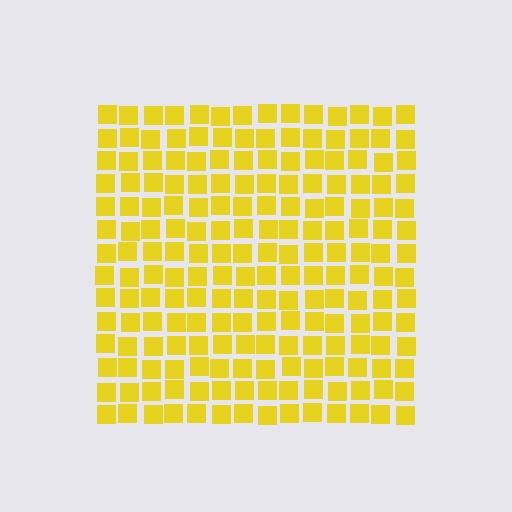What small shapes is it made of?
It is made of small squares.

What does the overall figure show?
The overall figure shows a square.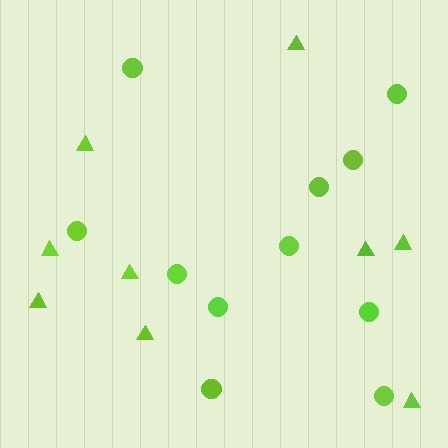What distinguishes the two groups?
There are 2 groups: one group of circles (11) and one group of triangles (9).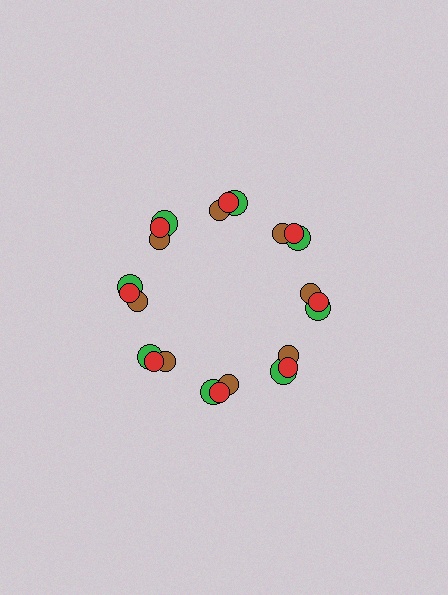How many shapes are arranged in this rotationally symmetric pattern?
There are 24 shapes, arranged in 8 groups of 3.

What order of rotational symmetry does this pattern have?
This pattern has 8-fold rotational symmetry.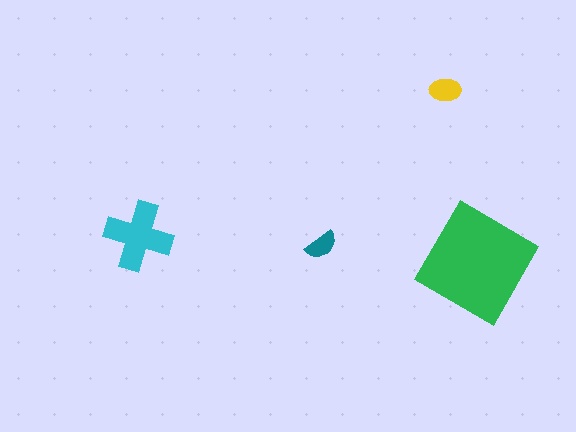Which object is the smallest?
The teal semicircle.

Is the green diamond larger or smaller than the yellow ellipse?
Larger.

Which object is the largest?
The green diamond.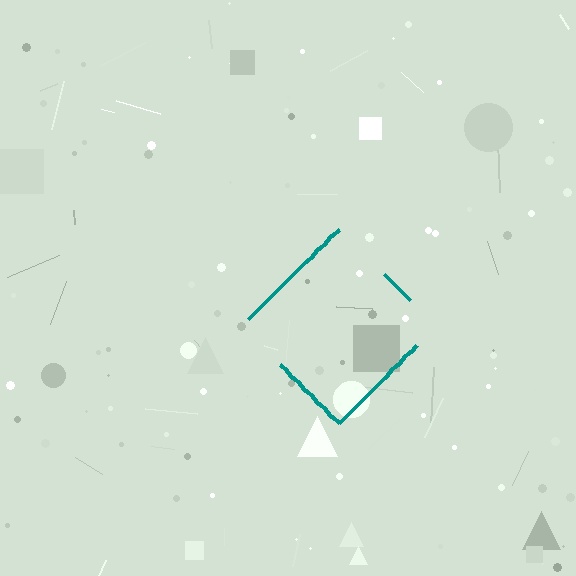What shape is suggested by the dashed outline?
The dashed outline suggests a diamond.